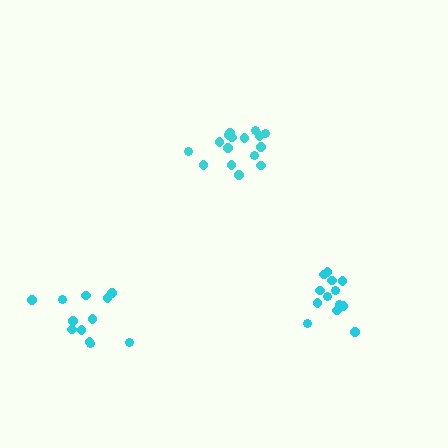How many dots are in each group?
Group 1: 13 dots, Group 2: 16 dots, Group 3: 12 dots (41 total).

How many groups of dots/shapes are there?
There are 3 groups.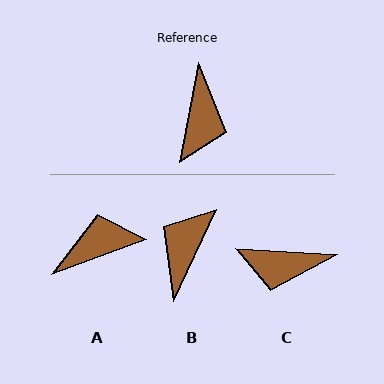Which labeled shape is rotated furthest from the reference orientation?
B, about 166 degrees away.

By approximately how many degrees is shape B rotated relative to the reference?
Approximately 166 degrees counter-clockwise.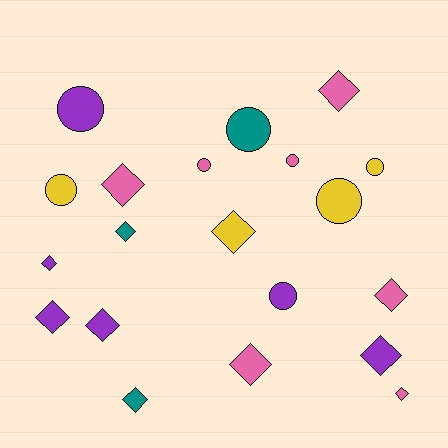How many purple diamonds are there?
There are 4 purple diamonds.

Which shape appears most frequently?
Diamond, with 12 objects.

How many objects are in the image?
There are 20 objects.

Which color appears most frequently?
Pink, with 7 objects.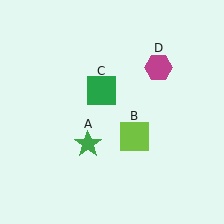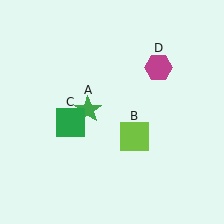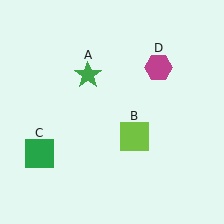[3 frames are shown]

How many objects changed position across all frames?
2 objects changed position: green star (object A), green square (object C).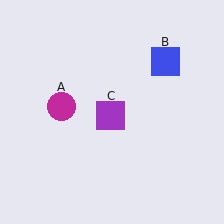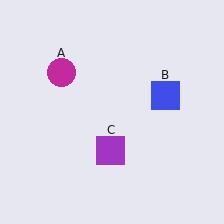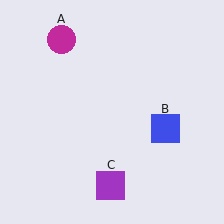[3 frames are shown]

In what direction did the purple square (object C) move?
The purple square (object C) moved down.